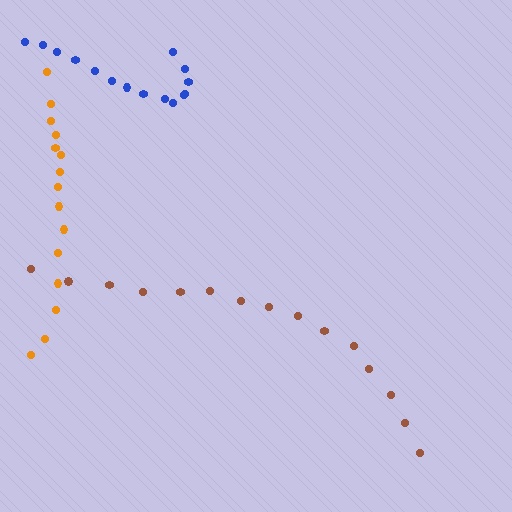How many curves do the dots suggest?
There are 3 distinct paths.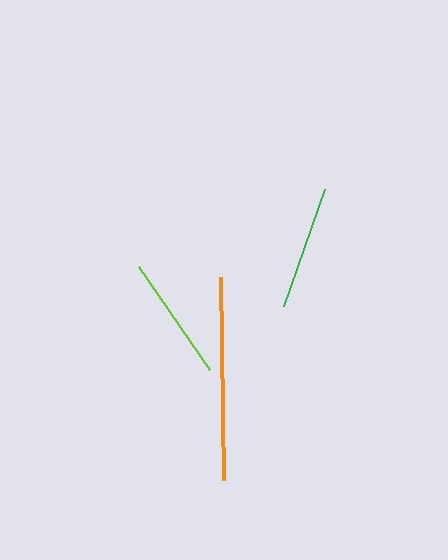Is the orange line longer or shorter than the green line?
The orange line is longer than the green line.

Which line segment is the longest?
The orange line is the longest at approximately 203 pixels.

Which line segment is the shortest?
The green line is the shortest at approximately 124 pixels.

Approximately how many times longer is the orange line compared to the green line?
The orange line is approximately 1.6 times the length of the green line.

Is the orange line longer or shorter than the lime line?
The orange line is longer than the lime line.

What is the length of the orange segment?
The orange segment is approximately 203 pixels long.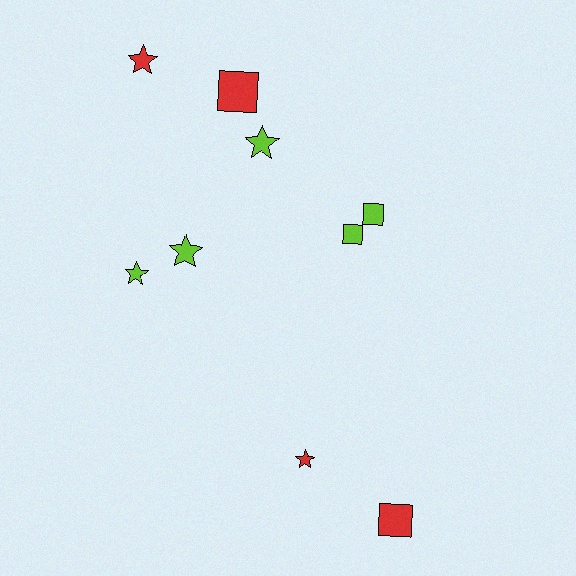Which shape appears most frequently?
Star, with 5 objects.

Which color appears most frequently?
Lime, with 5 objects.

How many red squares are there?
There are 2 red squares.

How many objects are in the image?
There are 9 objects.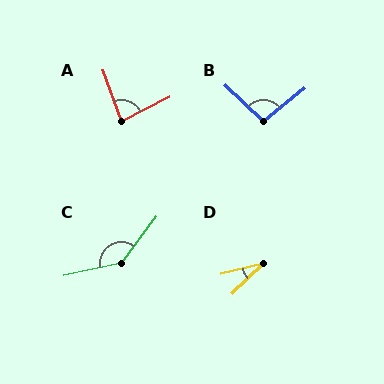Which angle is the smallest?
D, at approximately 31 degrees.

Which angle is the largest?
C, at approximately 139 degrees.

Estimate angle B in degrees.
Approximately 98 degrees.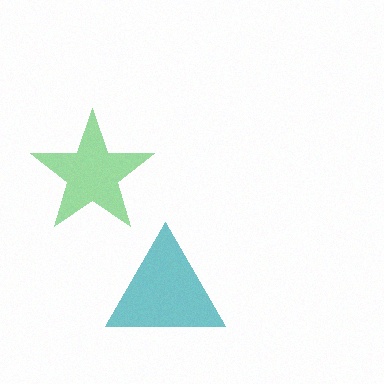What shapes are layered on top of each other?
The layered shapes are: a teal triangle, a green star.